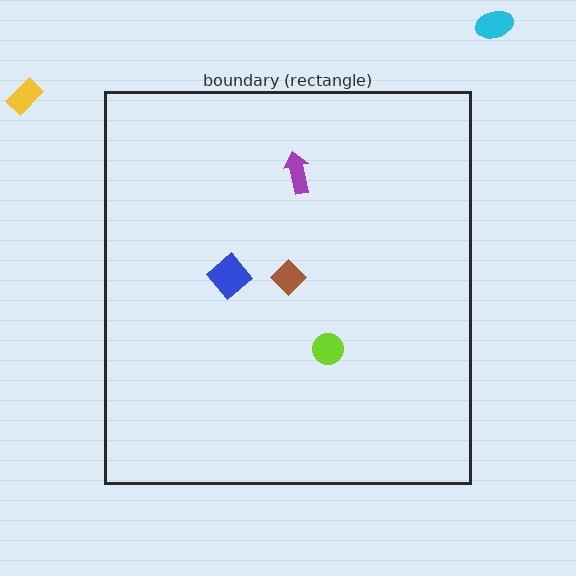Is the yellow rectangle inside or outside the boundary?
Outside.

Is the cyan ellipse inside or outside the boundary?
Outside.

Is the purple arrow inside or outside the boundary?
Inside.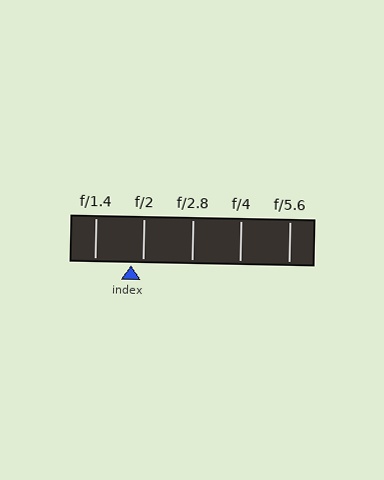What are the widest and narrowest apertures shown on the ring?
The widest aperture shown is f/1.4 and the narrowest is f/5.6.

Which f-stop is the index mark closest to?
The index mark is closest to f/2.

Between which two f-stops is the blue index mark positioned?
The index mark is between f/1.4 and f/2.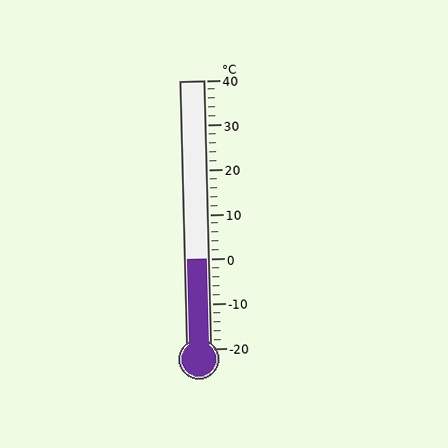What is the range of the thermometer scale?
The thermometer scale ranges from -20°C to 40°C.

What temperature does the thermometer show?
The thermometer shows approximately 0°C.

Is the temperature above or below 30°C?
The temperature is below 30°C.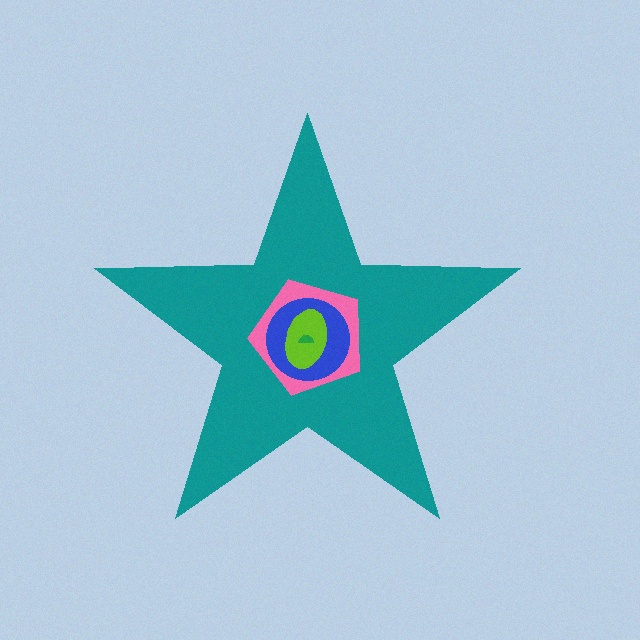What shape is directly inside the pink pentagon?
The blue circle.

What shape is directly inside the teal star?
The pink pentagon.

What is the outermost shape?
The teal star.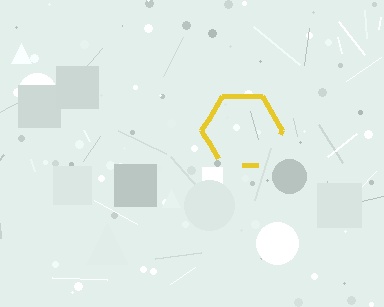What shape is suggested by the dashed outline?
The dashed outline suggests a hexagon.